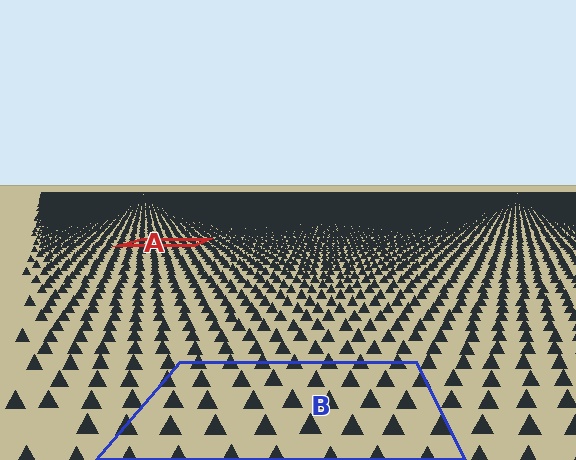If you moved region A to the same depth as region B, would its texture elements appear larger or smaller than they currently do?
They would appear larger. At a closer depth, the same texture elements are projected at a bigger on-screen size.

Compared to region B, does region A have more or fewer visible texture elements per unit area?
Region A has more texture elements per unit area — they are packed more densely because it is farther away.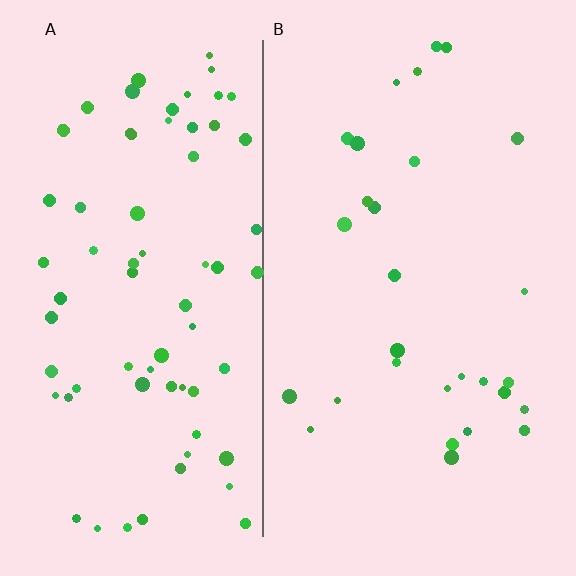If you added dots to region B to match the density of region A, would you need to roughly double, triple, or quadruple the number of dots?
Approximately double.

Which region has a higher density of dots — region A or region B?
A (the left).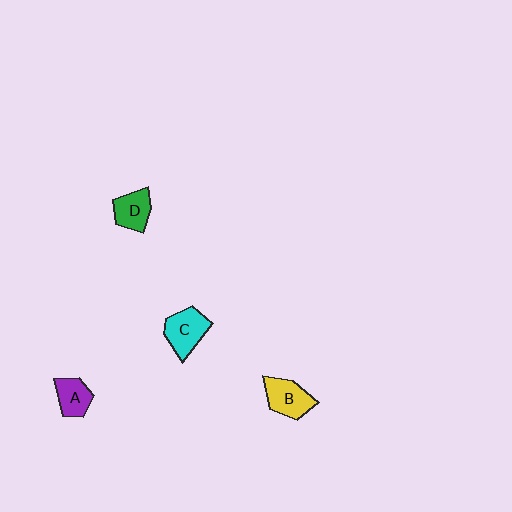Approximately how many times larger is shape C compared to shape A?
Approximately 1.3 times.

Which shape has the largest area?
Shape C (cyan).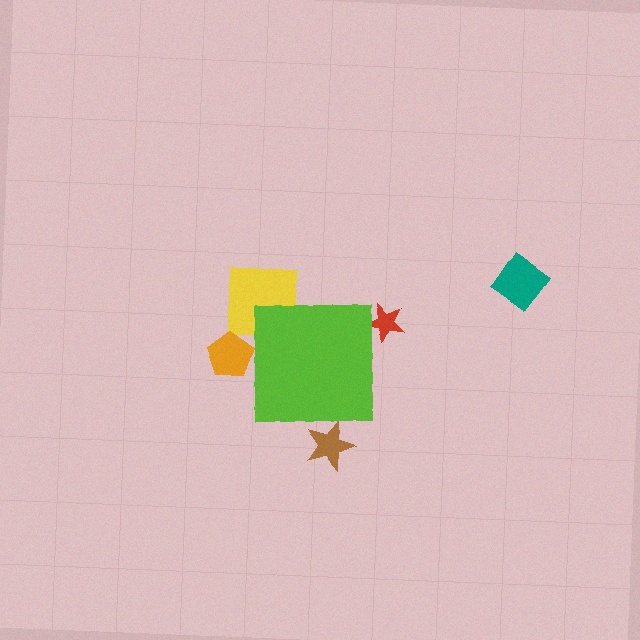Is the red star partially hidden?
Yes, the red star is partially hidden behind the lime square.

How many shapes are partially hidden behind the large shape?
4 shapes are partially hidden.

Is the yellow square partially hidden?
Yes, the yellow square is partially hidden behind the lime square.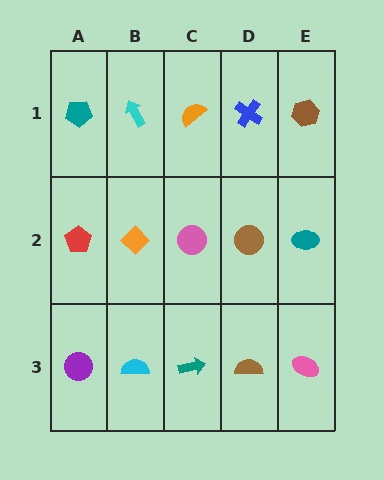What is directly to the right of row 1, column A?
A cyan arrow.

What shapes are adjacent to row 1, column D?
A brown circle (row 2, column D), an orange semicircle (row 1, column C), a brown hexagon (row 1, column E).